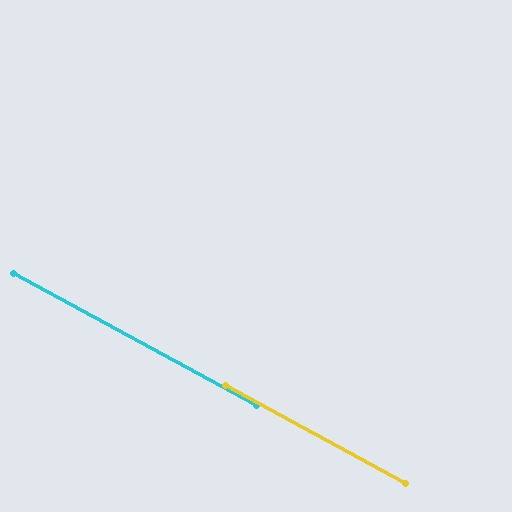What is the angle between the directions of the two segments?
Approximately 0 degrees.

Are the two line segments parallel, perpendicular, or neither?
Parallel — their directions differ by only 0.2°.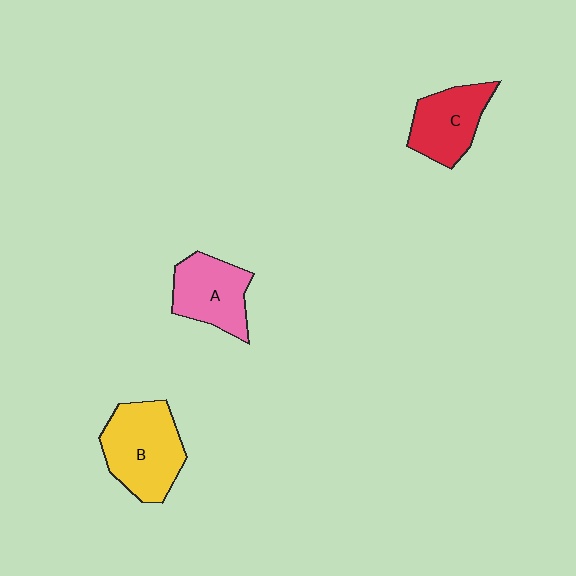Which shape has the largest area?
Shape B (yellow).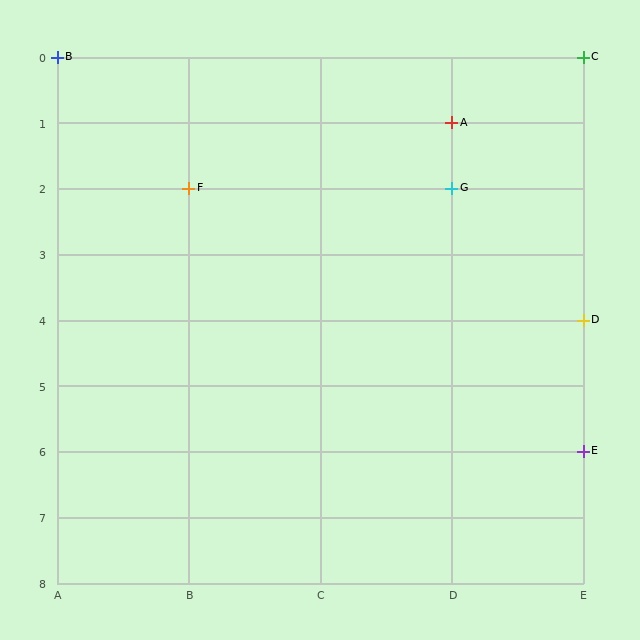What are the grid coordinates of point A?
Point A is at grid coordinates (D, 1).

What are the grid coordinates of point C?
Point C is at grid coordinates (E, 0).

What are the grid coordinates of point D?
Point D is at grid coordinates (E, 4).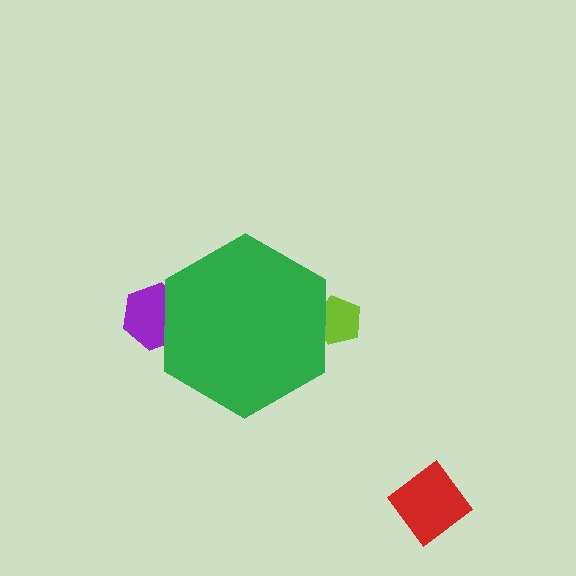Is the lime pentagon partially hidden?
Yes, the lime pentagon is partially hidden behind the green hexagon.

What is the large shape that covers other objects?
A green hexagon.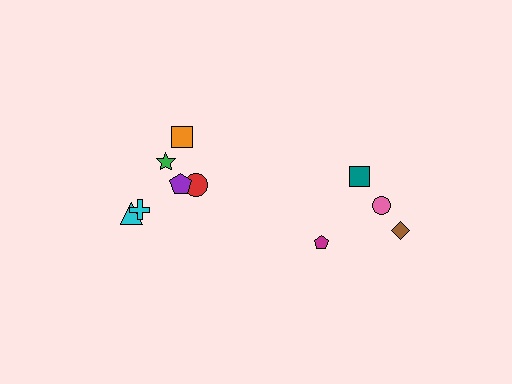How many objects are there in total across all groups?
There are 10 objects.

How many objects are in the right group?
There are 4 objects.